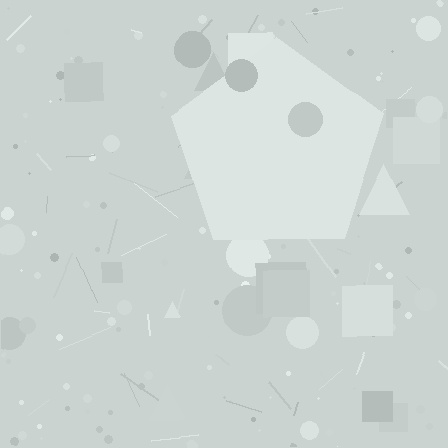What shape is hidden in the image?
A pentagon is hidden in the image.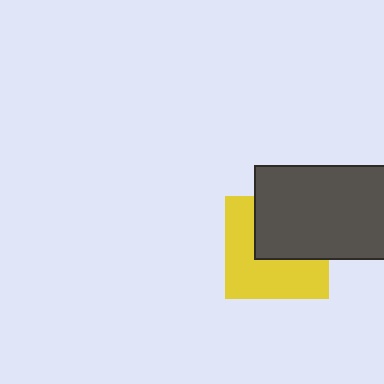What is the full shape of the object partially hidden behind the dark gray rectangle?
The partially hidden object is a yellow square.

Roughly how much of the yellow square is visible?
About half of it is visible (roughly 55%).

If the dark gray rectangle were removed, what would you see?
You would see the complete yellow square.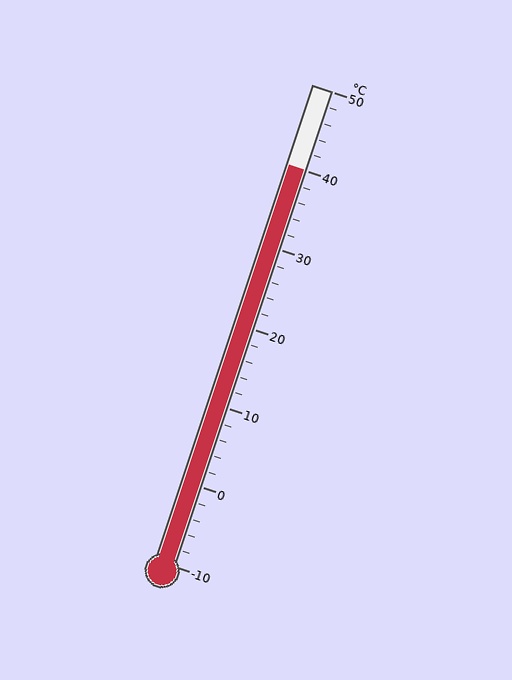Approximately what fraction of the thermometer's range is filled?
The thermometer is filled to approximately 85% of its range.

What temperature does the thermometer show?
The thermometer shows approximately 40°C.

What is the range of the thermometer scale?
The thermometer scale ranges from -10°C to 50°C.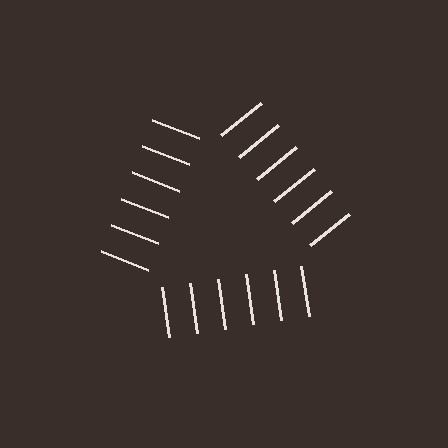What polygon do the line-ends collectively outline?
An illusory triangle — the line segments terminate on its edges but no continuous stroke is drawn.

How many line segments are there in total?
18 — 6 along each of the 3 edges.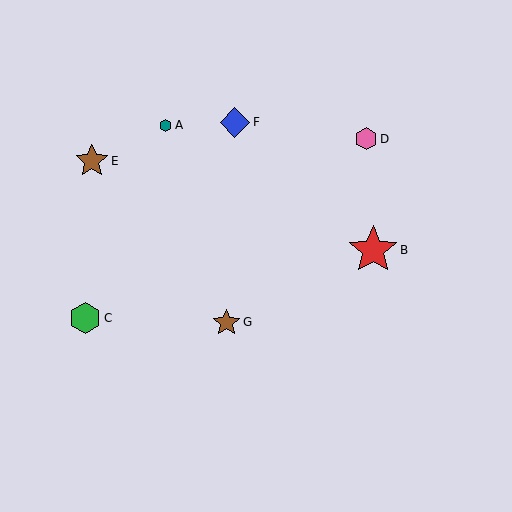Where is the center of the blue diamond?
The center of the blue diamond is at (235, 122).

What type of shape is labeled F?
Shape F is a blue diamond.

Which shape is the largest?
The red star (labeled B) is the largest.